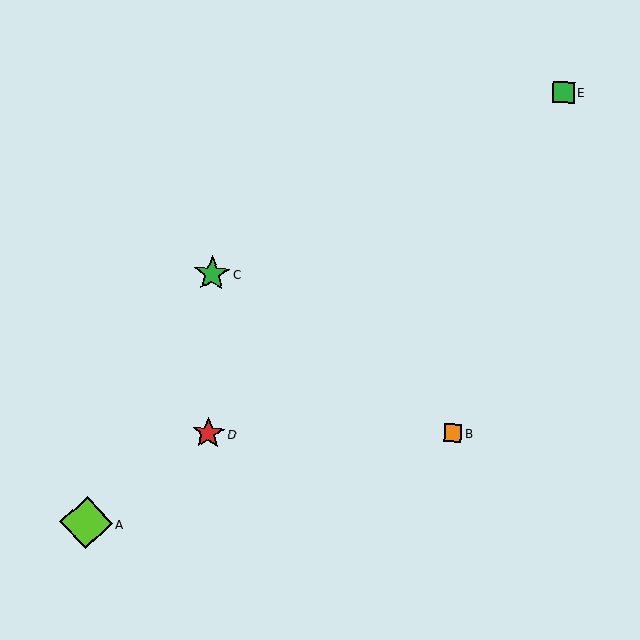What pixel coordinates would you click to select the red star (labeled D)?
Click at (208, 433) to select the red star D.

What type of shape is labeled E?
Shape E is a green square.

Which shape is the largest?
The lime diamond (labeled A) is the largest.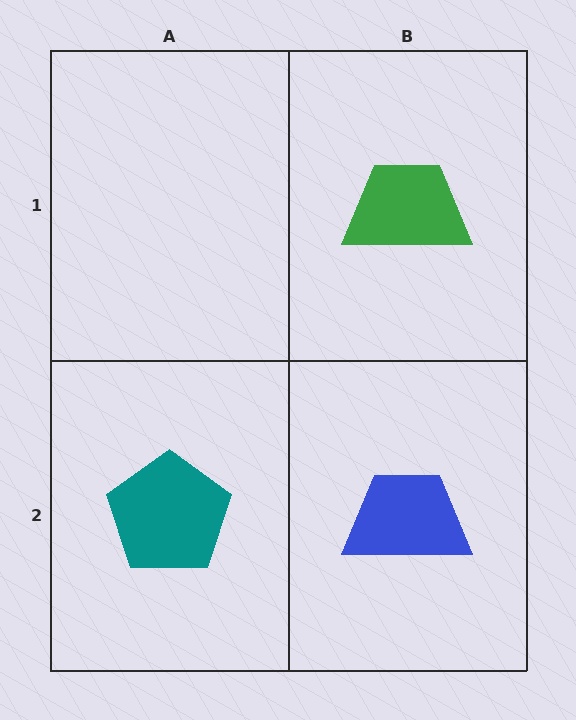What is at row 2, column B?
A blue trapezoid.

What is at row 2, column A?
A teal pentagon.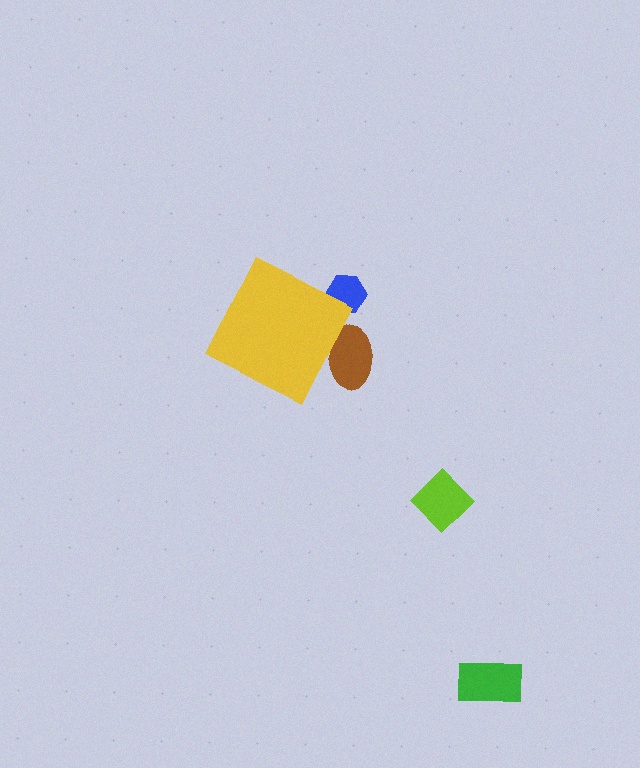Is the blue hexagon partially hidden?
Yes, the blue hexagon is partially hidden behind the yellow diamond.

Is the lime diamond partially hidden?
No, the lime diamond is fully visible.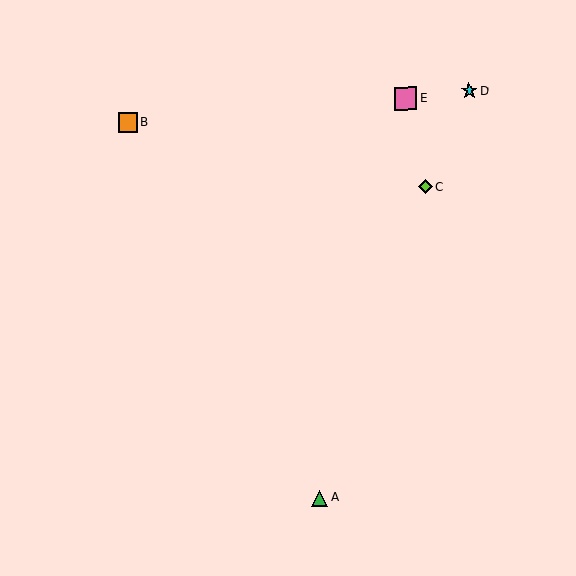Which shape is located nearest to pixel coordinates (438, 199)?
The lime diamond (labeled C) at (425, 187) is nearest to that location.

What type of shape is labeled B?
Shape B is an orange square.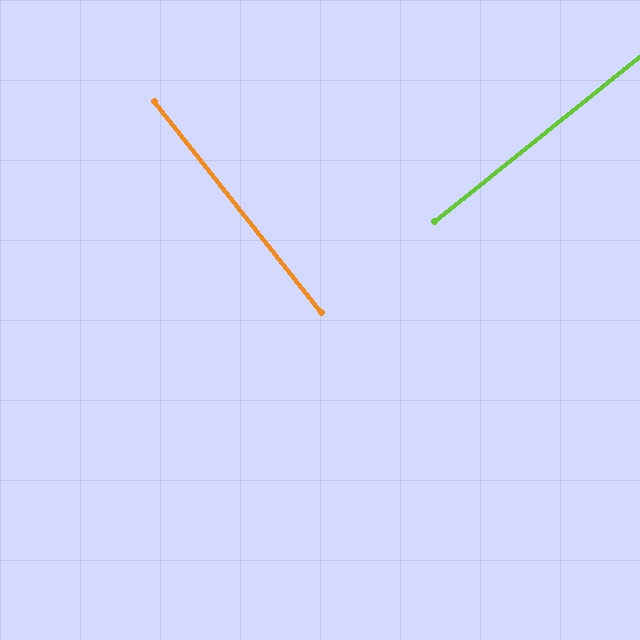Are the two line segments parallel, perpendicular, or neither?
Perpendicular — they meet at approximately 90°.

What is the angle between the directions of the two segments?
Approximately 90 degrees.